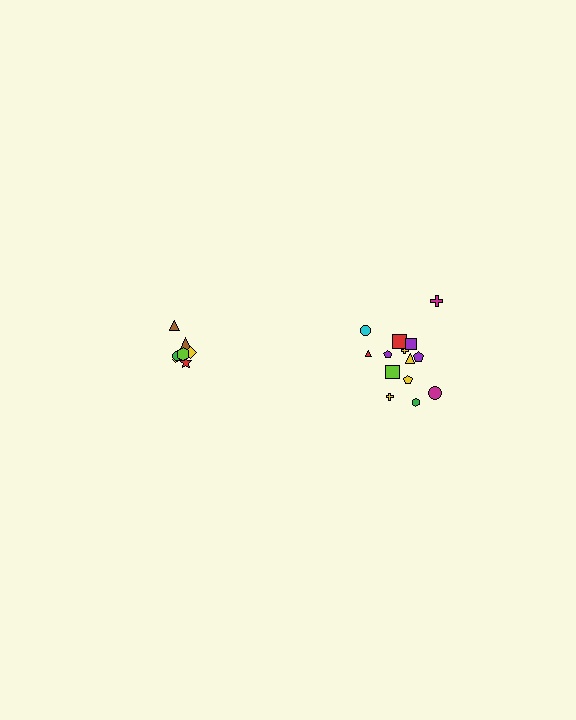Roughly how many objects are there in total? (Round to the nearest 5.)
Roughly 25 objects in total.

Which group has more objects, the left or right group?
The right group.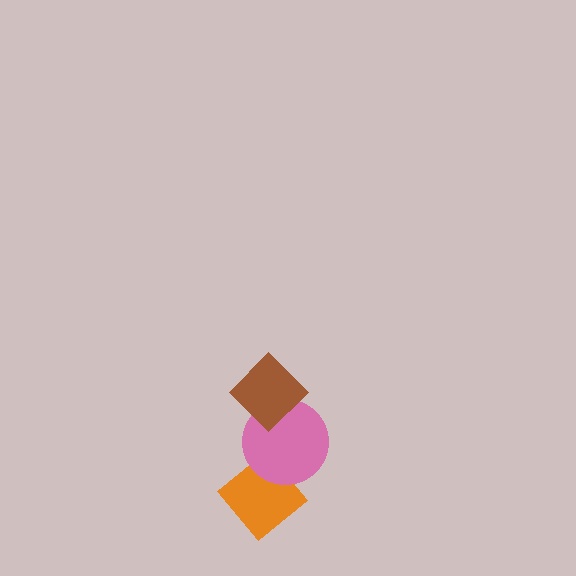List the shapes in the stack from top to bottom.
From top to bottom: the brown diamond, the pink circle, the orange diamond.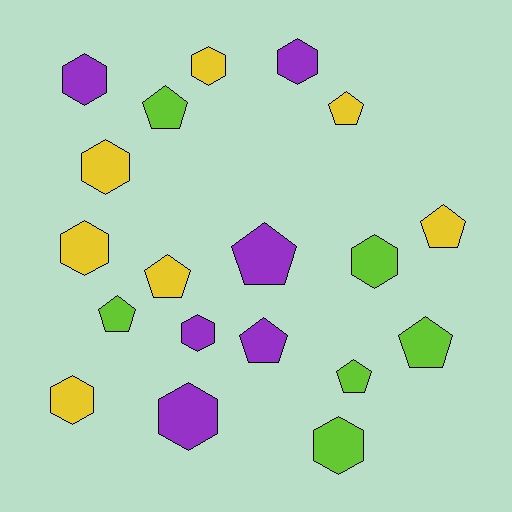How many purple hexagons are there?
There are 4 purple hexagons.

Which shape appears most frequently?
Hexagon, with 10 objects.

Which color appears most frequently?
Yellow, with 7 objects.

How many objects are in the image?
There are 19 objects.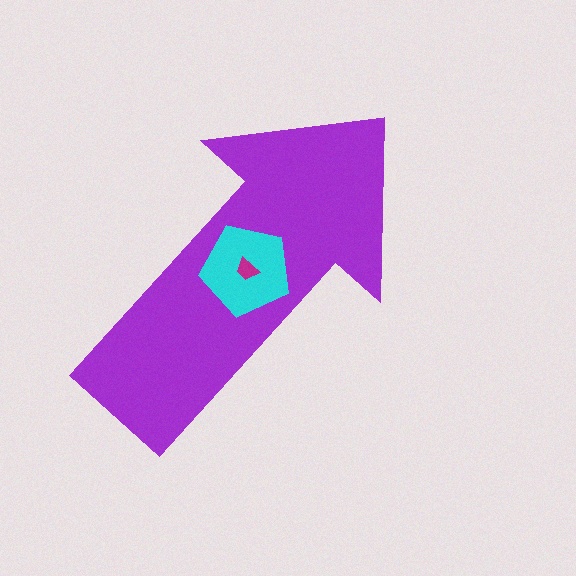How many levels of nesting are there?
3.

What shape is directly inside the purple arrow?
The cyan pentagon.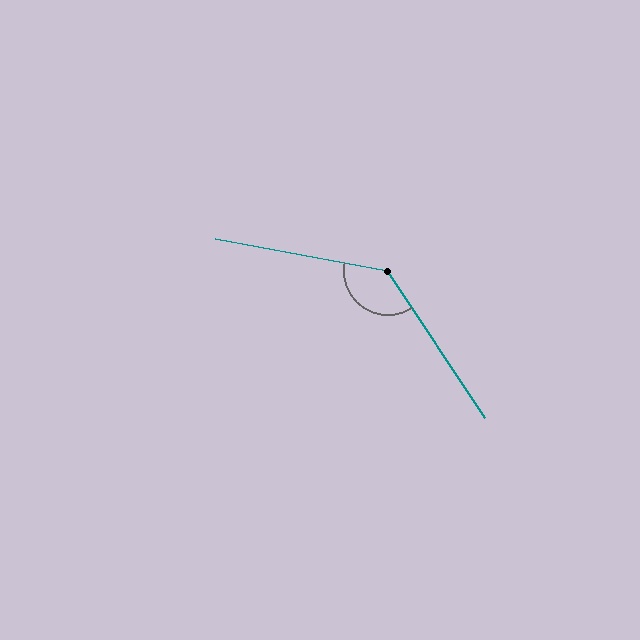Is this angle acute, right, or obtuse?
It is obtuse.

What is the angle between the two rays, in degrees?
Approximately 134 degrees.